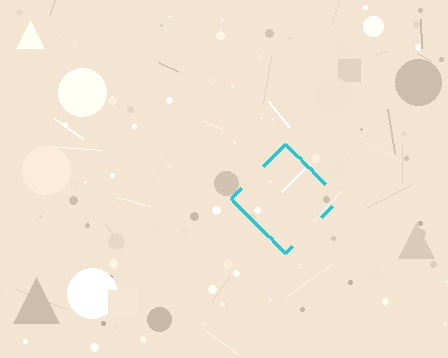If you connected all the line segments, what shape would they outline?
They would outline a diamond.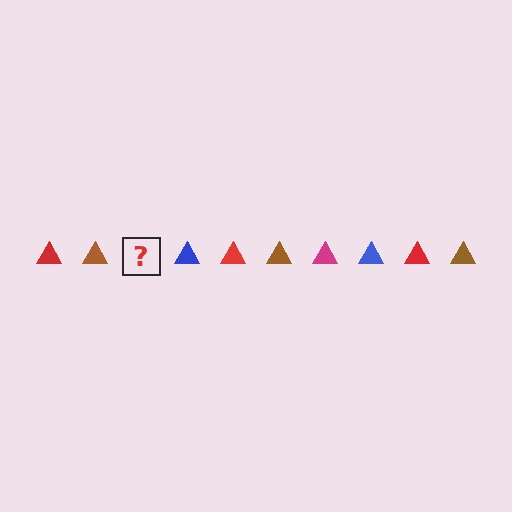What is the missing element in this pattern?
The missing element is a magenta triangle.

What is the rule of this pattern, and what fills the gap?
The rule is that the pattern cycles through red, brown, magenta, blue triangles. The gap should be filled with a magenta triangle.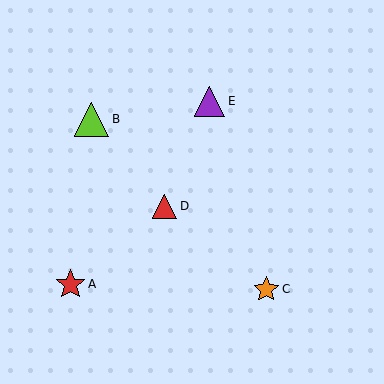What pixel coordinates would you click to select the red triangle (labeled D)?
Click at (165, 206) to select the red triangle D.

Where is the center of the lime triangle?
The center of the lime triangle is at (92, 119).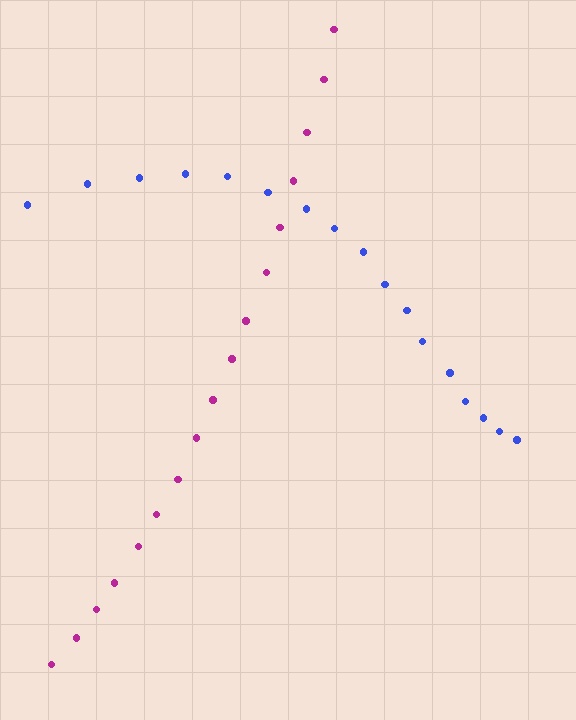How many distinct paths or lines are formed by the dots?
There are 2 distinct paths.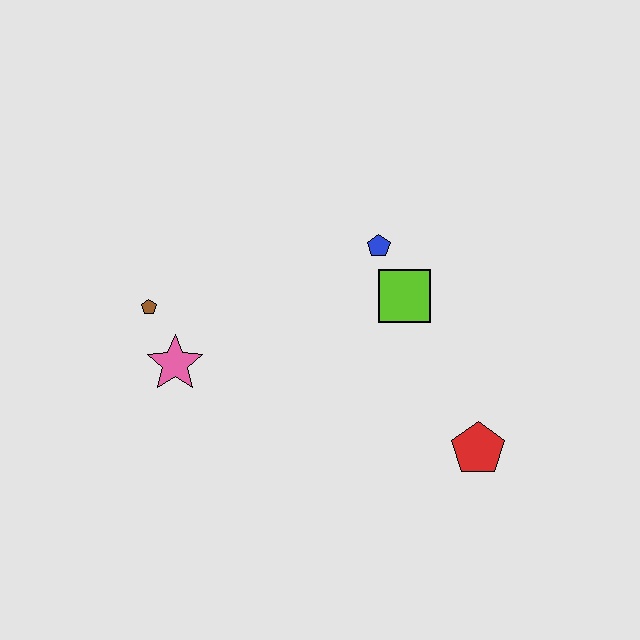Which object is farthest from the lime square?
The brown pentagon is farthest from the lime square.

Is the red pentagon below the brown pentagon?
Yes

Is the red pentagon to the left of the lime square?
No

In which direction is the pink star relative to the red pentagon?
The pink star is to the left of the red pentagon.